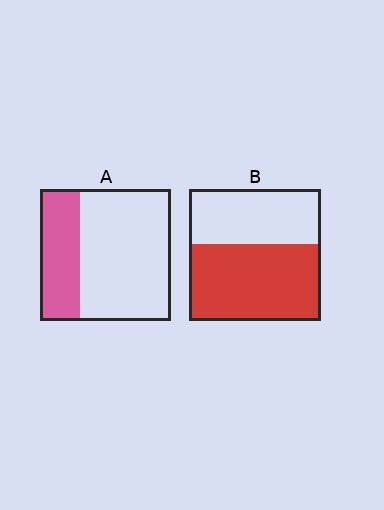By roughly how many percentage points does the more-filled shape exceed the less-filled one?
By roughly 30 percentage points (B over A).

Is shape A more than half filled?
No.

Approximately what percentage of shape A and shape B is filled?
A is approximately 30% and B is approximately 60%.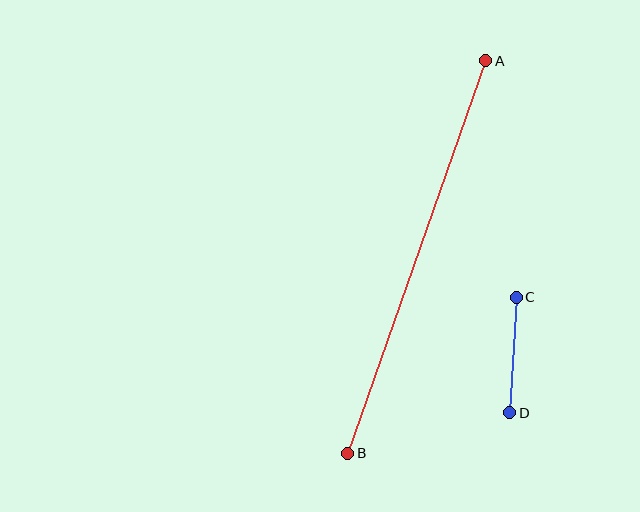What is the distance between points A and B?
The distance is approximately 416 pixels.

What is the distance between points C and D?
The distance is approximately 115 pixels.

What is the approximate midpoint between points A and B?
The midpoint is at approximately (417, 257) pixels.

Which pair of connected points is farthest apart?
Points A and B are farthest apart.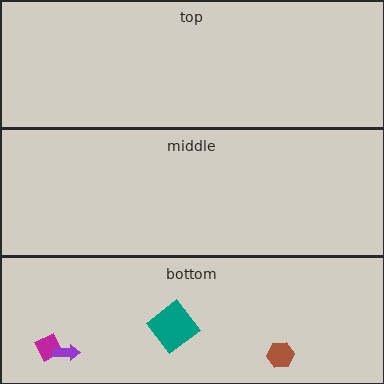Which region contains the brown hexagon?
The bottom region.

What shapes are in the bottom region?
The brown hexagon, the magenta diamond, the teal diamond, the purple arrow.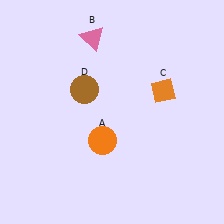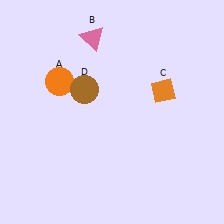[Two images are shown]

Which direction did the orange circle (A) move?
The orange circle (A) moved up.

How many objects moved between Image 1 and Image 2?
1 object moved between the two images.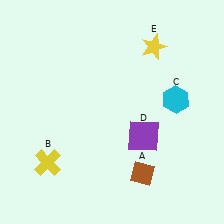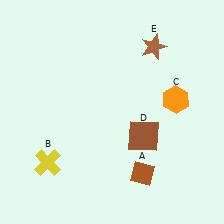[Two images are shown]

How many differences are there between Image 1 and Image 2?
There are 3 differences between the two images.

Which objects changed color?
C changed from cyan to orange. D changed from purple to brown. E changed from yellow to brown.